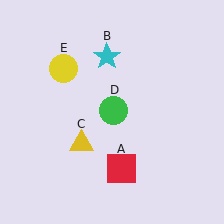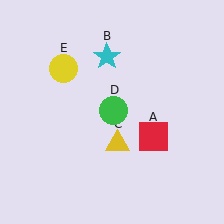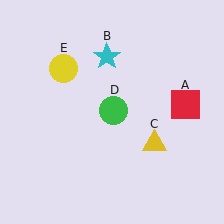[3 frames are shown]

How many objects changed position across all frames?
2 objects changed position: red square (object A), yellow triangle (object C).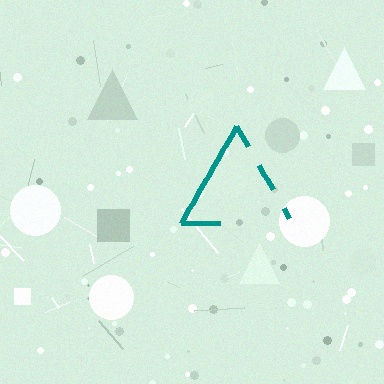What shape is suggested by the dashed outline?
The dashed outline suggests a triangle.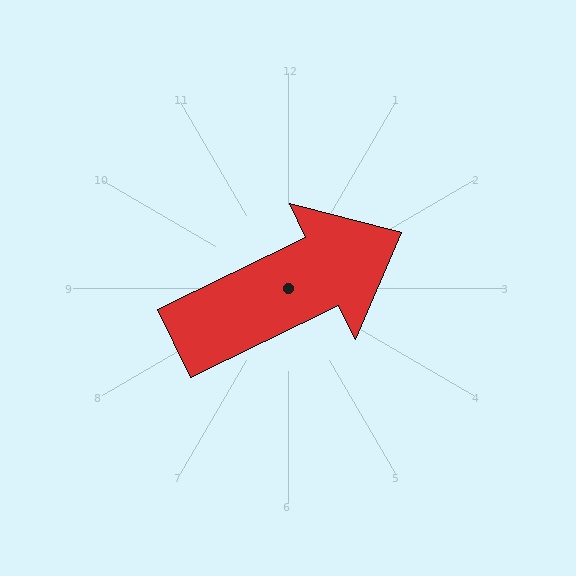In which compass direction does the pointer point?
Northeast.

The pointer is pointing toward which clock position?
Roughly 2 o'clock.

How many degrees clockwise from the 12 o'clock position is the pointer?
Approximately 64 degrees.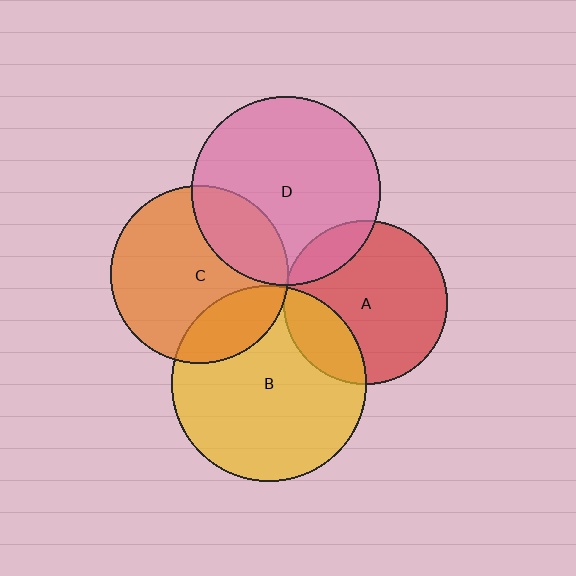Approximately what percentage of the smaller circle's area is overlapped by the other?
Approximately 20%.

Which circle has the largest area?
Circle B (yellow).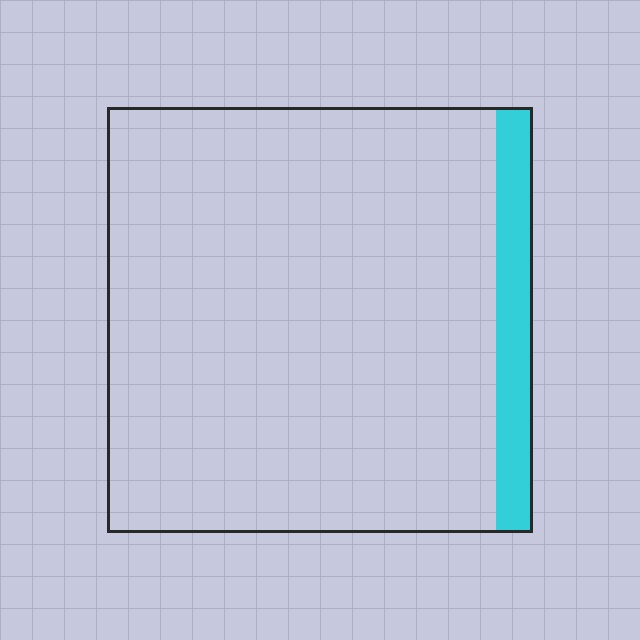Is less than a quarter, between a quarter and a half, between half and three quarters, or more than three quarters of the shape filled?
Less than a quarter.